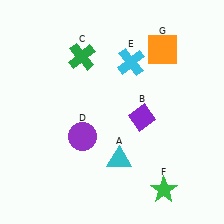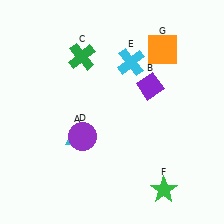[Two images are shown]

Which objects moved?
The objects that moved are: the cyan triangle (A), the purple diamond (B).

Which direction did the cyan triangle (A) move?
The cyan triangle (A) moved left.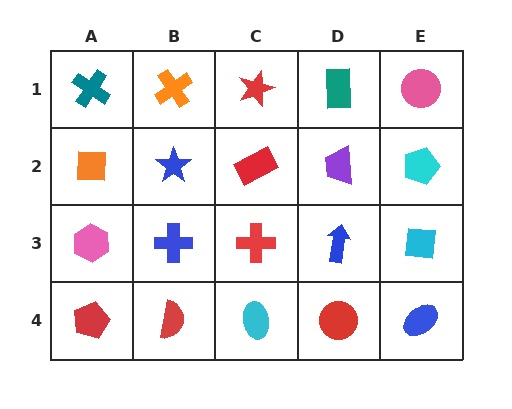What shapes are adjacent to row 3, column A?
An orange square (row 2, column A), a red pentagon (row 4, column A), a blue cross (row 3, column B).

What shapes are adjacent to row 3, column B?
A blue star (row 2, column B), a red semicircle (row 4, column B), a pink hexagon (row 3, column A), a red cross (row 3, column C).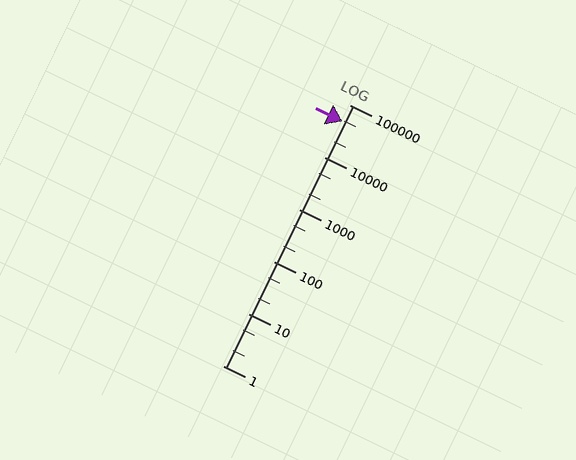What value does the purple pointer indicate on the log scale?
The pointer indicates approximately 48000.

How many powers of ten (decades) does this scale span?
The scale spans 5 decades, from 1 to 100000.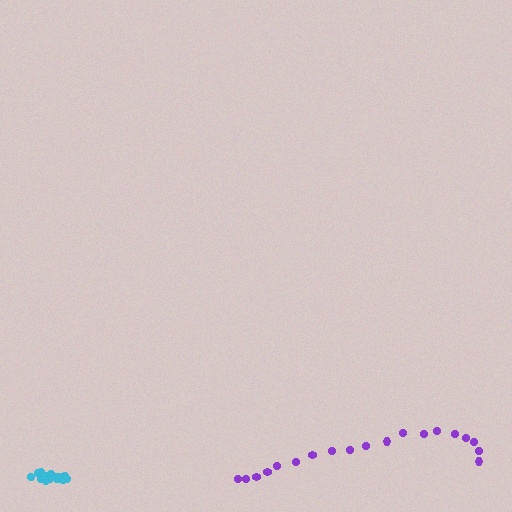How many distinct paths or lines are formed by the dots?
There are 2 distinct paths.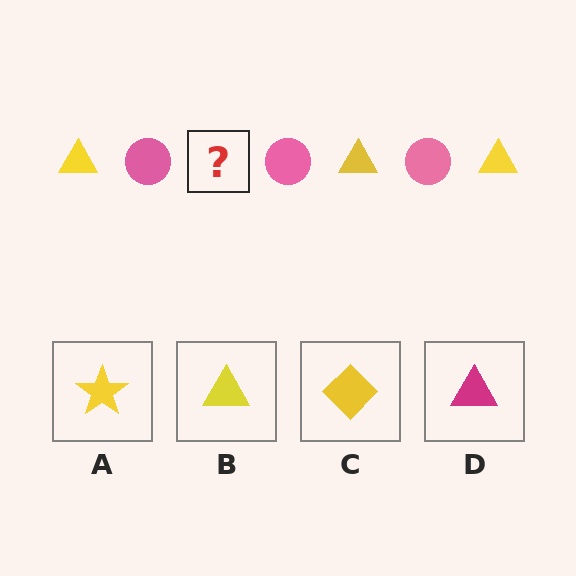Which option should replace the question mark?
Option B.